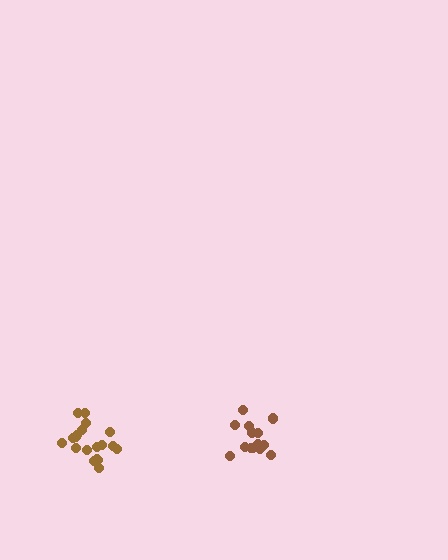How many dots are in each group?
Group 1: 19 dots, Group 2: 16 dots (35 total).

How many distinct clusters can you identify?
There are 2 distinct clusters.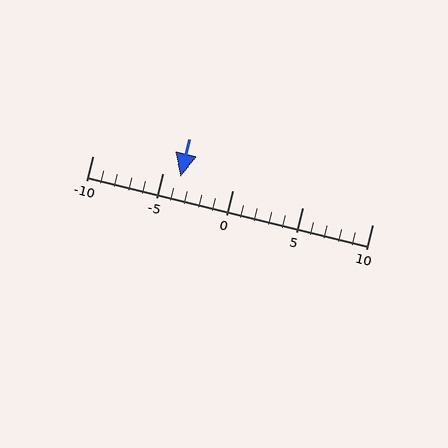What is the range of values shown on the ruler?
The ruler shows values from -10 to 10.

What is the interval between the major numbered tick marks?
The major tick marks are spaced 5 units apart.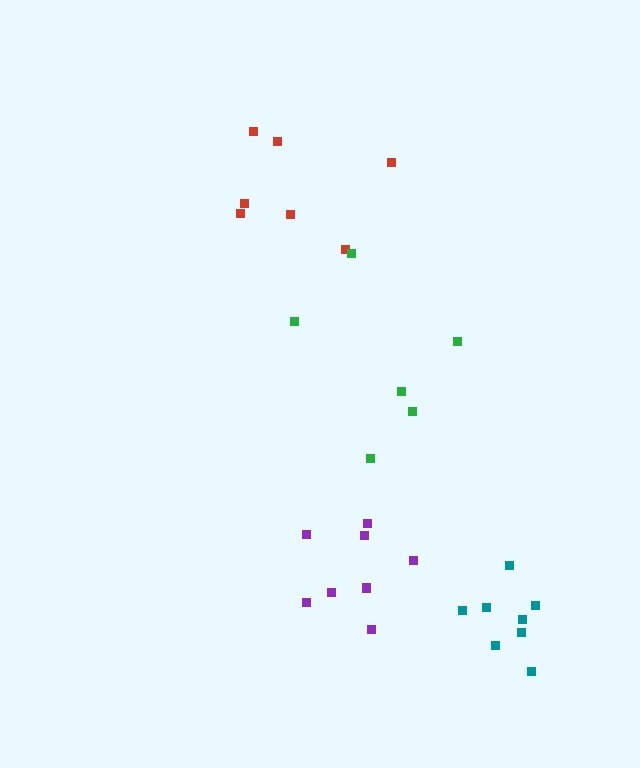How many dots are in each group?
Group 1: 7 dots, Group 2: 9 dots, Group 3: 6 dots, Group 4: 8 dots (30 total).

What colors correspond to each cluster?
The clusters are colored: red, purple, green, teal.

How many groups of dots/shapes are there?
There are 4 groups.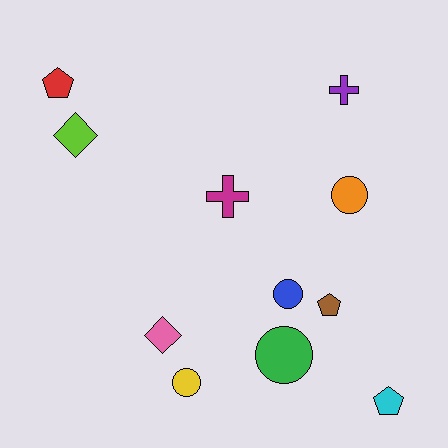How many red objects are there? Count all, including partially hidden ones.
There is 1 red object.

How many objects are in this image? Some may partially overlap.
There are 11 objects.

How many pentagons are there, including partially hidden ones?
There are 3 pentagons.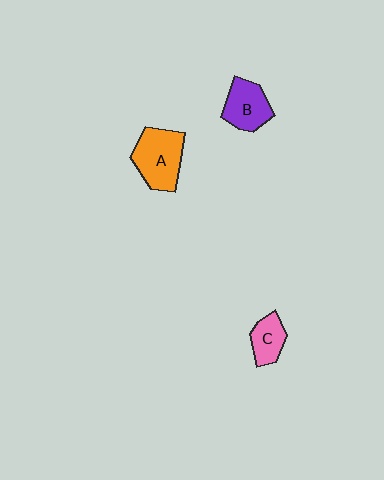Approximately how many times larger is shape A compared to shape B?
Approximately 1.3 times.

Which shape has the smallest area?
Shape C (pink).